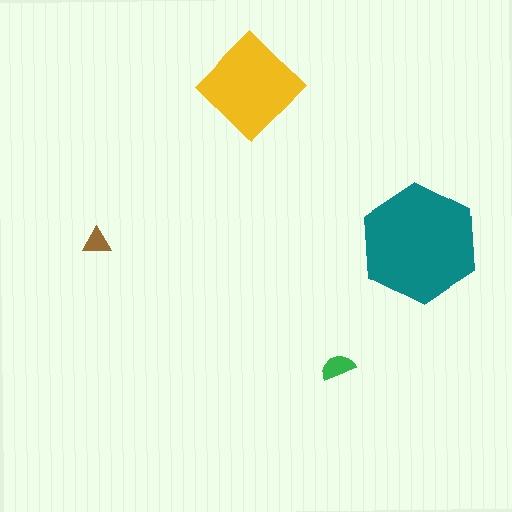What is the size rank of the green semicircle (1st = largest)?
3rd.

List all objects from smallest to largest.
The brown triangle, the green semicircle, the yellow diamond, the teal hexagon.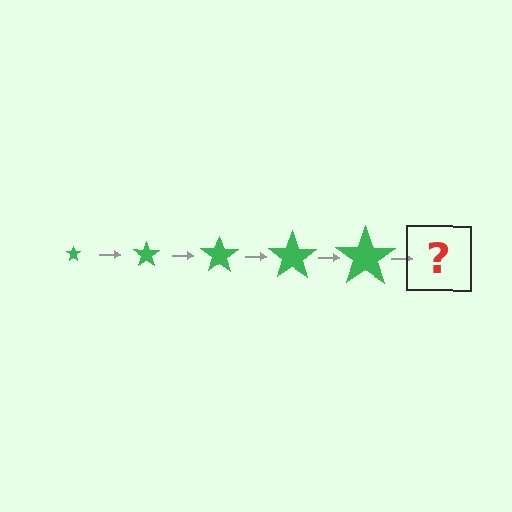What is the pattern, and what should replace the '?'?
The pattern is that the star gets progressively larger each step. The '?' should be a green star, larger than the previous one.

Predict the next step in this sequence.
The next step is a green star, larger than the previous one.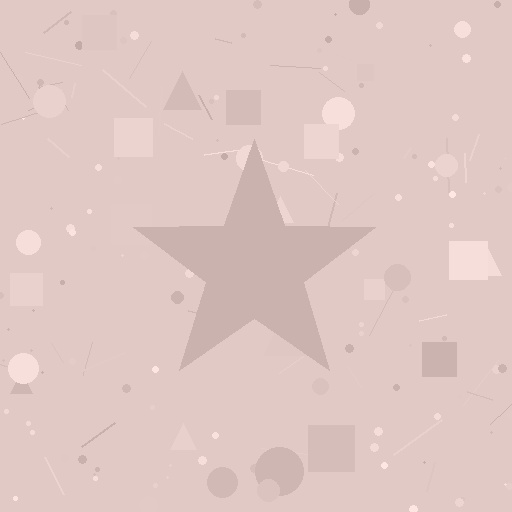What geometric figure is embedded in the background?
A star is embedded in the background.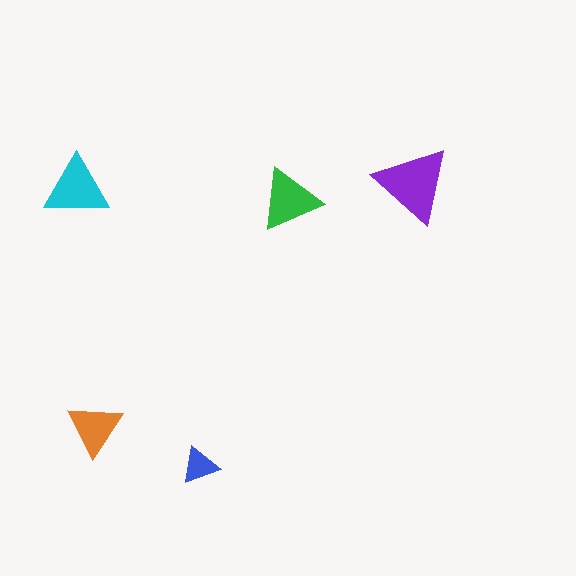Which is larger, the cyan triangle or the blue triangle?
The cyan one.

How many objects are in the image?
There are 5 objects in the image.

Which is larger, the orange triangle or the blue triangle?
The orange one.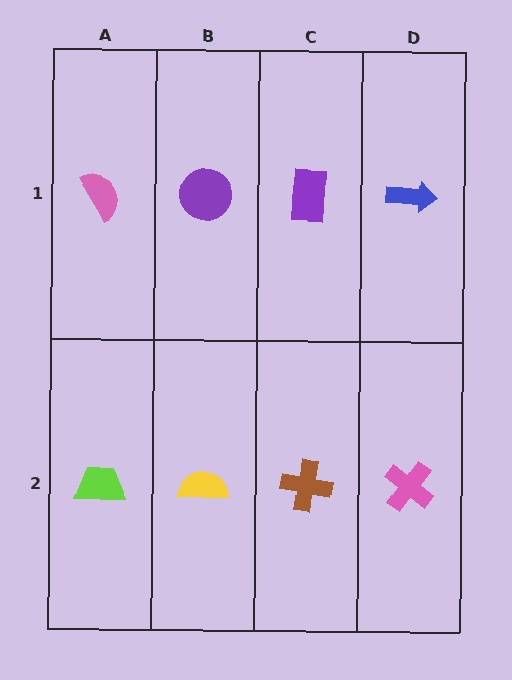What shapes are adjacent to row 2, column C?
A purple rectangle (row 1, column C), a yellow semicircle (row 2, column B), a pink cross (row 2, column D).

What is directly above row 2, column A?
A pink semicircle.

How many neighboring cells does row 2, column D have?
2.